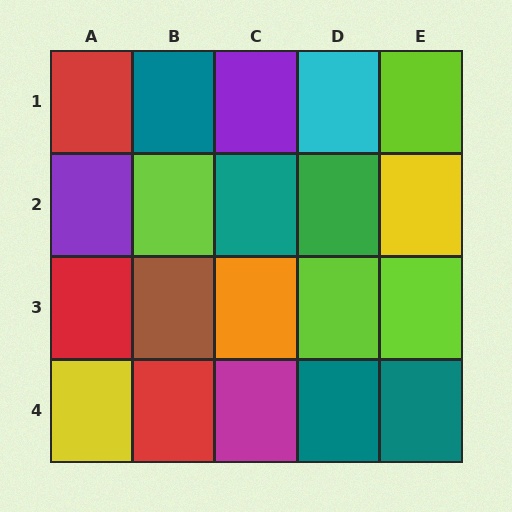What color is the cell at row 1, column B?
Teal.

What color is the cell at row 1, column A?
Red.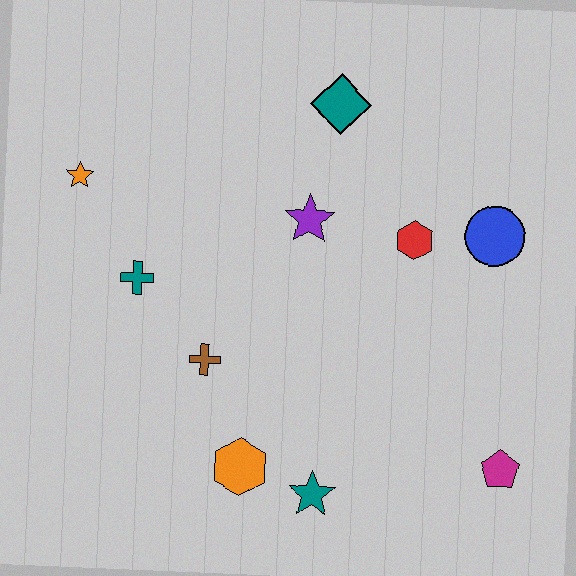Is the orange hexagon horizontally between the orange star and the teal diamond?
Yes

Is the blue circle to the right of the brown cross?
Yes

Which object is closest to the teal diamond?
The purple star is closest to the teal diamond.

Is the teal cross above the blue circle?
No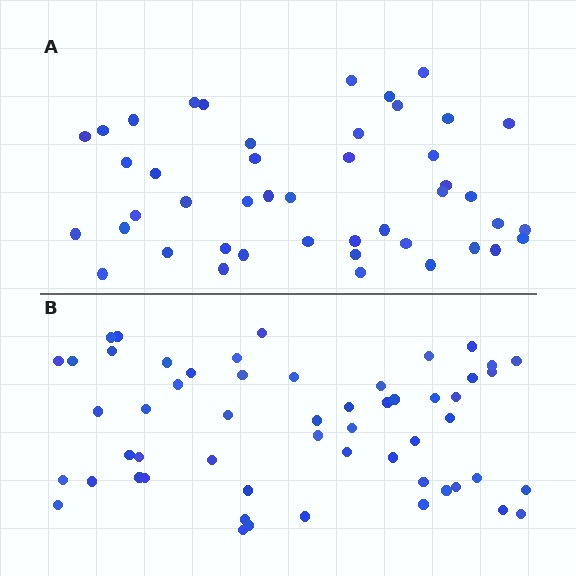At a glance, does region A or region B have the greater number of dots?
Region B (the bottom region) has more dots.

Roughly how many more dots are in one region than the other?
Region B has roughly 10 or so more dots than region A.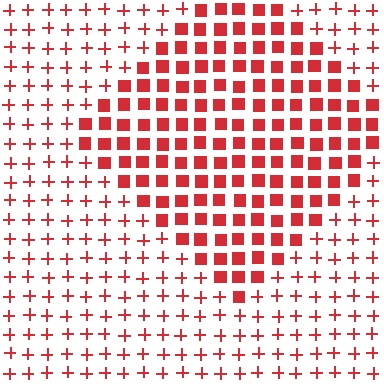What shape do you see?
I see a diamond.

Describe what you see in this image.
The image is filled with small red elements arranged in a uniform grid. A diamond-shaped region contains squares, while the surrounding area contains plus signs. The boundary is defined purely by the change in element shape.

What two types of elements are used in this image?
The image uses squares inside the diamond region and plus signs outside it.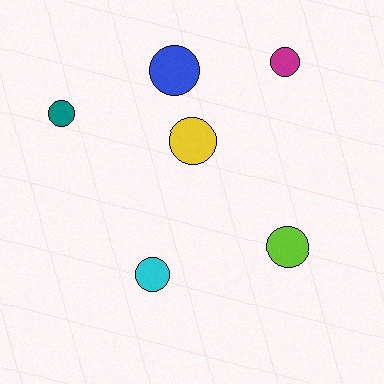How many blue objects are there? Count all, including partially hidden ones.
There is 1 blue object.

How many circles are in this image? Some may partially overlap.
There are 6 circles.